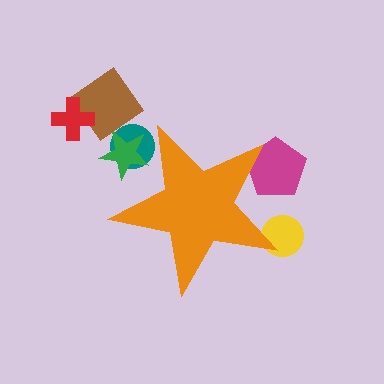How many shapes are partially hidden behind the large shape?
4 shapes are partially hidden.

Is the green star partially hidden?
Yes, the green star is partially hidden behind the orange star.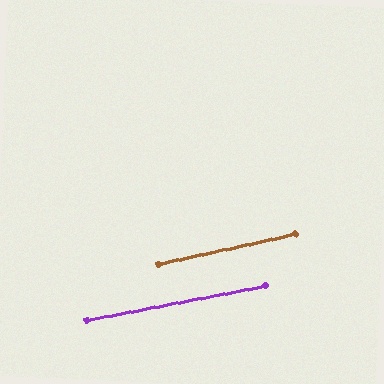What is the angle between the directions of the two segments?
Approximately 2 degrees.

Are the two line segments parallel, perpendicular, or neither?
Parallel — their directions differ by only 1.5°.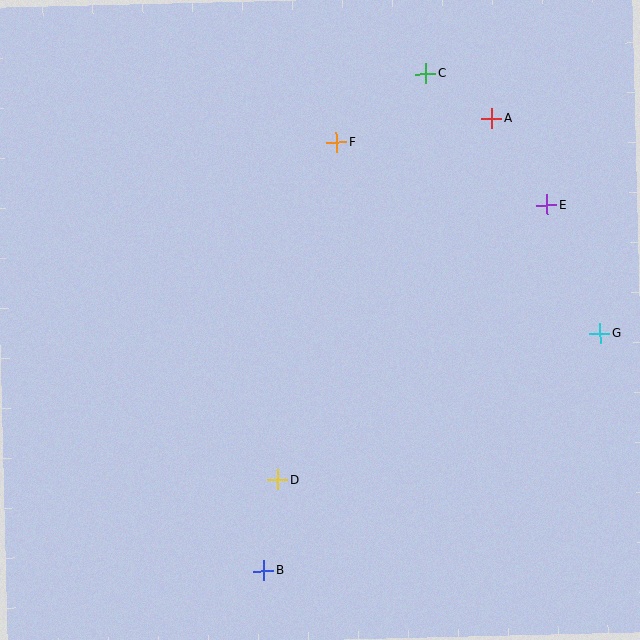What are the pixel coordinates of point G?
Point G is at (600, 333).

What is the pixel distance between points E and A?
The distance between E and A is 103 pixels.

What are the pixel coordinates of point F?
Point F is at (336, 142).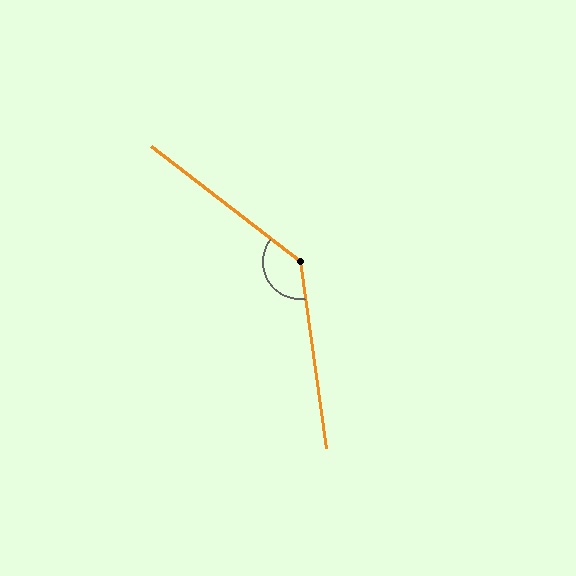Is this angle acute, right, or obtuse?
It is obtuse.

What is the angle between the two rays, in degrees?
Approximately 136 degrees.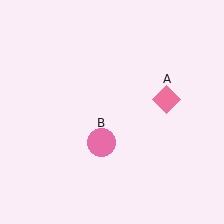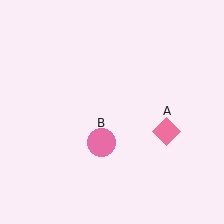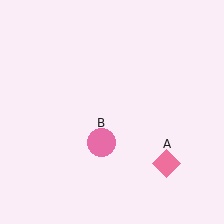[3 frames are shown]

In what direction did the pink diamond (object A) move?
The pink diamond (object A) moved down.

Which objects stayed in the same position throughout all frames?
Pink circle (object B) remained stationary.